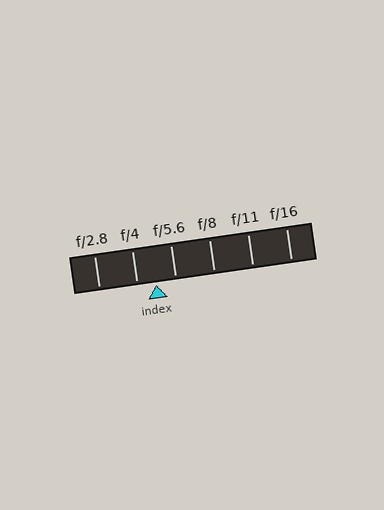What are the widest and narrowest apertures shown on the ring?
The widest aperture shown is f/2.8 and the narrowest is f/16.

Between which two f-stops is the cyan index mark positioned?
The index mark is between f/4 and f/5.6.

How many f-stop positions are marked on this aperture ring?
There are 6 f-stop positions marked.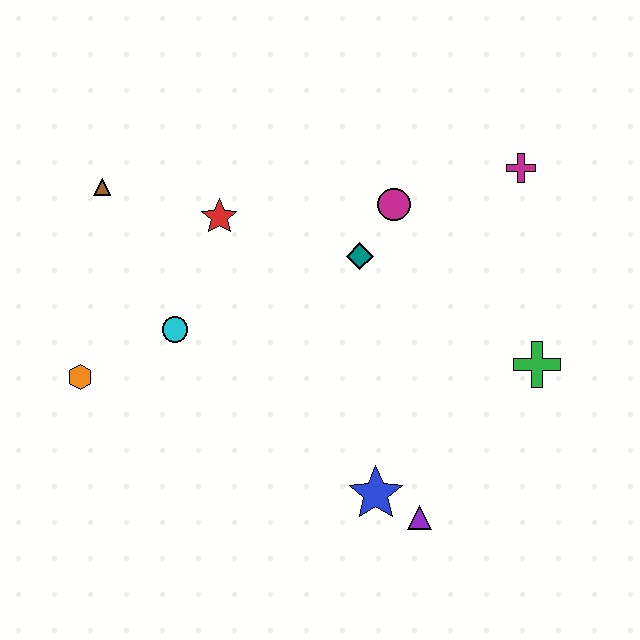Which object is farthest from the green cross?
The brown triangle is farthest from the green cross.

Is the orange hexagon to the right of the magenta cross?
No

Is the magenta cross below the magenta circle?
No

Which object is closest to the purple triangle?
The blue star is closest to the purple triangle.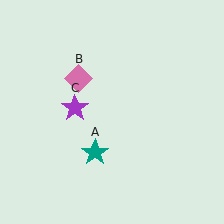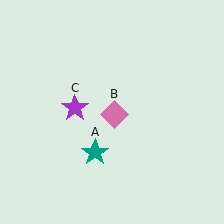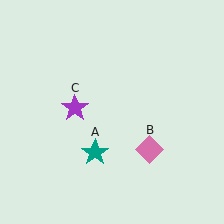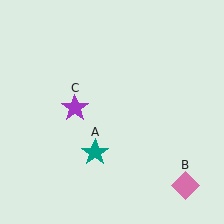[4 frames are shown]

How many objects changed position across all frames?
1 object changed position: pink diamond (object B).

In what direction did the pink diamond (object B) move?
The pink diamond (object B) moved down and to the right.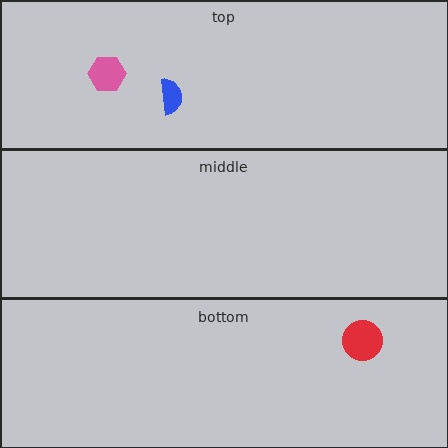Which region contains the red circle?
The bottom region.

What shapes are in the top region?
The pink hexagon, the blue semicircle.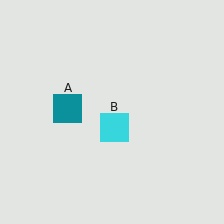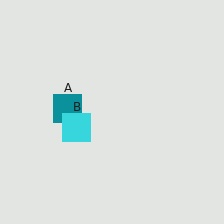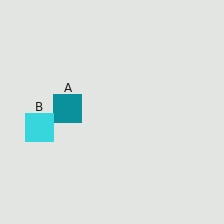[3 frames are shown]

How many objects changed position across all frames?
1 object changed position: cyan square (object B).